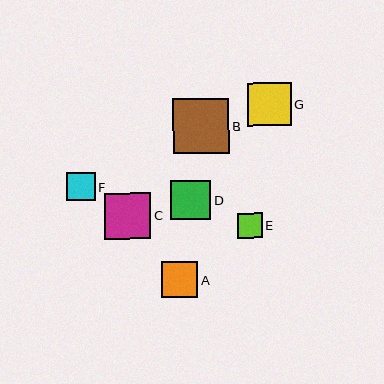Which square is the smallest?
Square E is the smallest with a size of approximately 24 pixels.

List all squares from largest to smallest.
From largest to smallest: B, C, G, D, A, F, E.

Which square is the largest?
Square B is the largest with a size of approximately 56 pixels.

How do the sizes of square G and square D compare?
Square G and square D are approximately the same size.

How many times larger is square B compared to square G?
Square B is approximately 1.3 times the size of square G.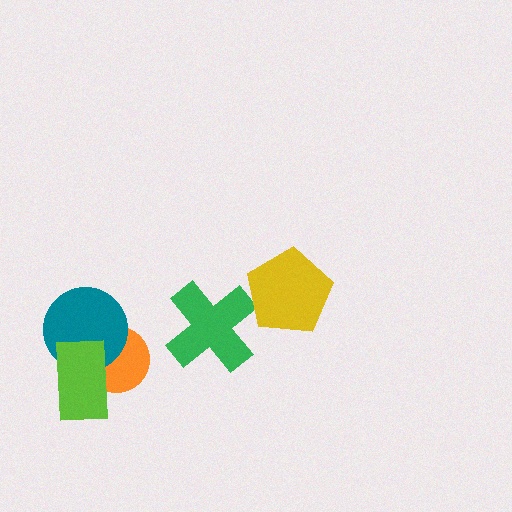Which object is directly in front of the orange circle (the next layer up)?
The teal circle is directly in front of the orange circle.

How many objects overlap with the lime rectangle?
2 objects overlap with the lime rectangle.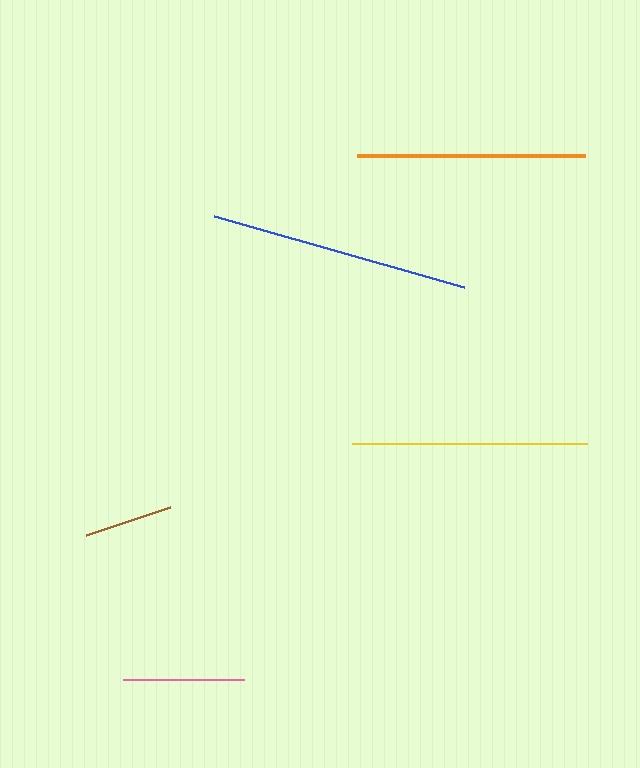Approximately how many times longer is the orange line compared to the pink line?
The orange line is approximately 1.9 times the length of the pink line.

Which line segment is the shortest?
The brown line is the shortest at approximately 89 pixels.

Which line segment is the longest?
The blue line is the longest at approximately 260 pixels.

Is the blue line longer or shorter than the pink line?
The blue line is longer than the pink line.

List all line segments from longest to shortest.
From longest to shortest: blue, yellow, orange, pink, brown.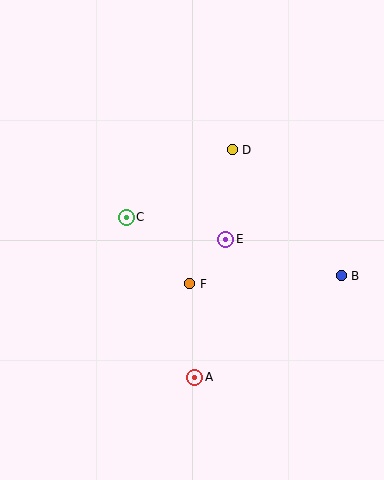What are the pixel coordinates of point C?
Point C is at (126, 217).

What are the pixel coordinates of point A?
Point A is at (195, 378).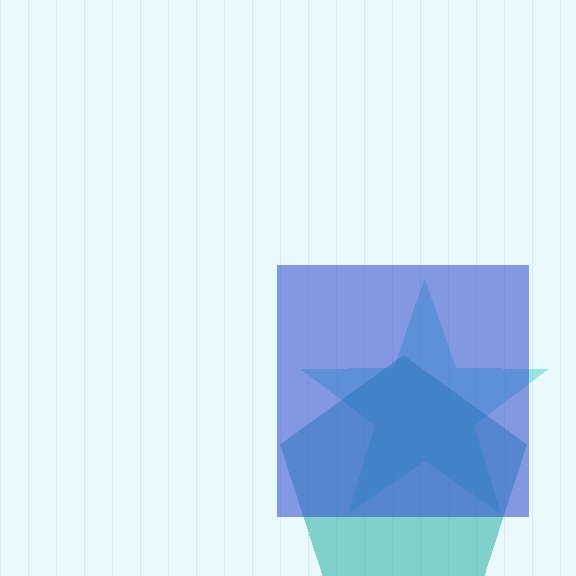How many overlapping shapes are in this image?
There are 3 overlapping shapes in the image.